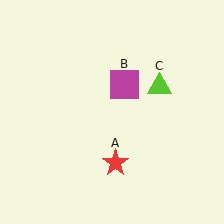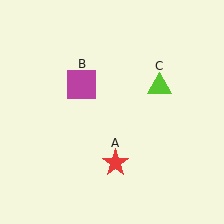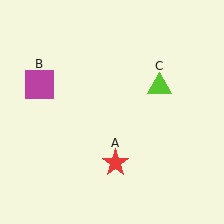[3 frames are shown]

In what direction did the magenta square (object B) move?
The magenta square (object B) moved left.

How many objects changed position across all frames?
1 object changed position: magenta square (object B).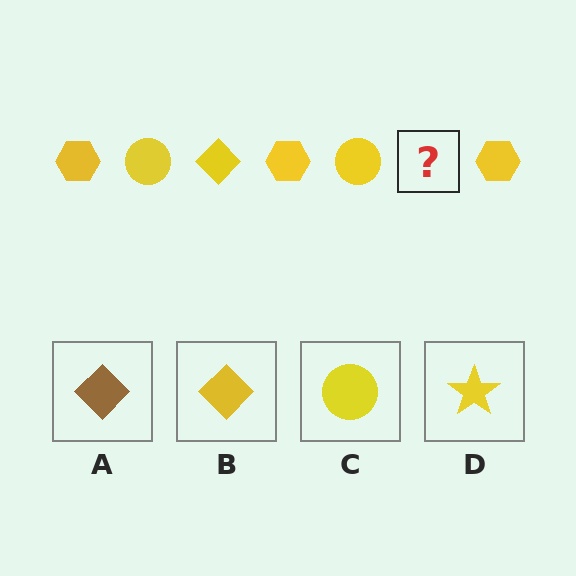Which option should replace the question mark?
Option B.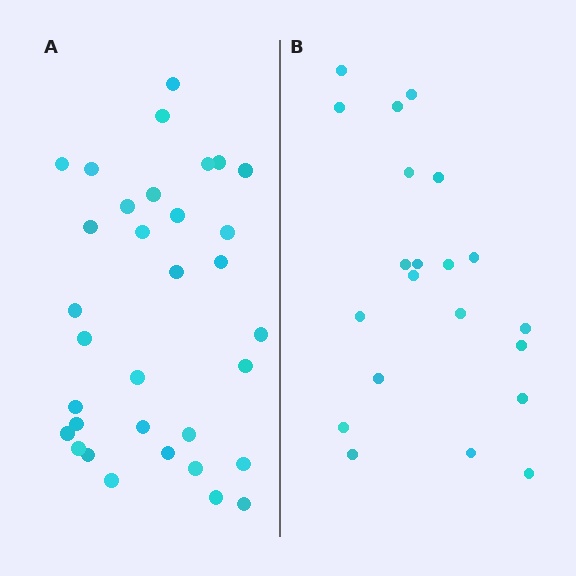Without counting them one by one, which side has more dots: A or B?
Region A (the left region) has more dots.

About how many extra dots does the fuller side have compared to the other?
Region A has roughly 12 or so more dots than region B.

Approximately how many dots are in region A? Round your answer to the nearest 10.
About 30 dots. (The exact count is 33, which rounds to 30.)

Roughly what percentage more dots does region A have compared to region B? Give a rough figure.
About 55% more.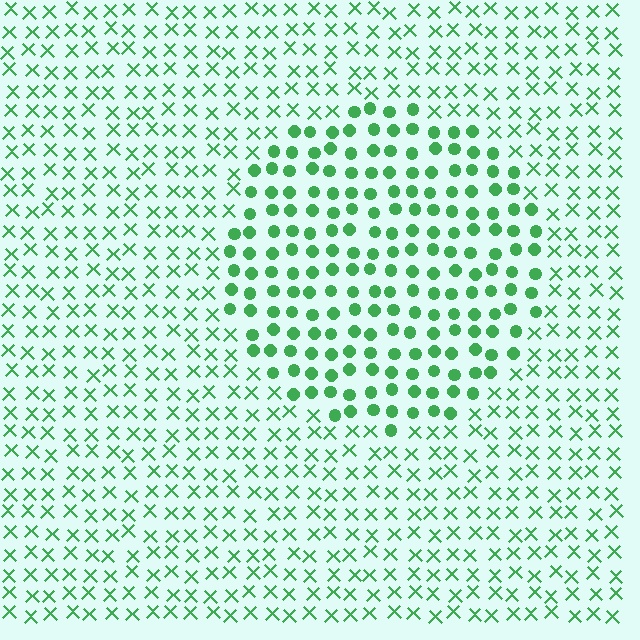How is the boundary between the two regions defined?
The boundary is defined by a change in element shape: circles inside vs. X marks outside. All elements share the same color and spacing.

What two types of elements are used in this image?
The image uses circles inside the circle region and X marks outside it.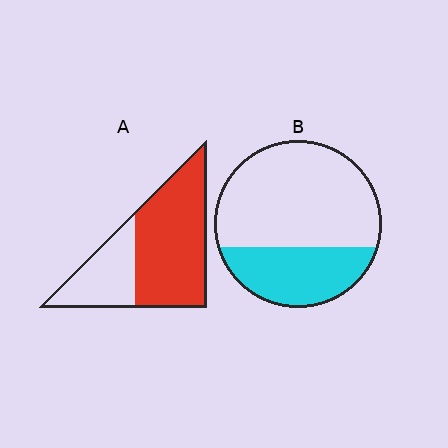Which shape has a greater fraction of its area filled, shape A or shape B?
Shape A.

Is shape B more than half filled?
No.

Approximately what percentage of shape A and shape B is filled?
A is approximately 65% and B is approximately 35%.